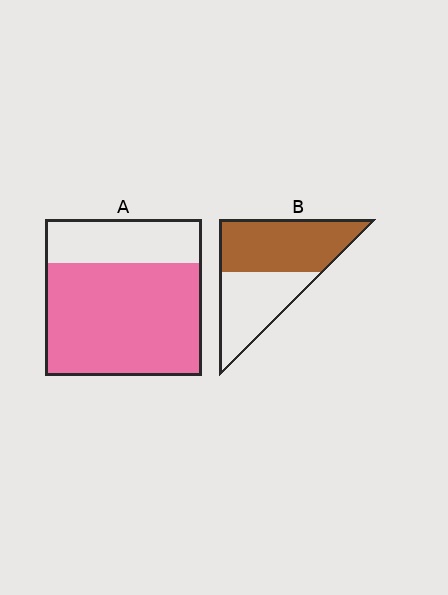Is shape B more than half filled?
Yes.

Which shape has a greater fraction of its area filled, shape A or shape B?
Shape A.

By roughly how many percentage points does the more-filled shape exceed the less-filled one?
By roughly 15 percentage points (A over B).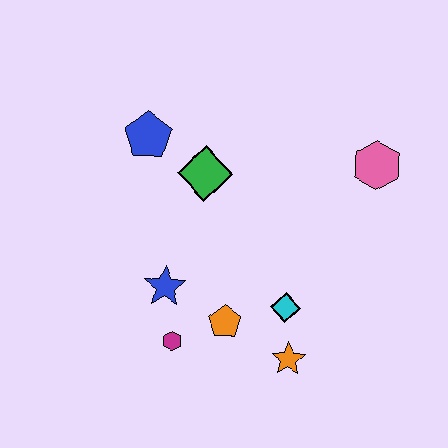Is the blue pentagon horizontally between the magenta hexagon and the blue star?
No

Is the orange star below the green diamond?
Yes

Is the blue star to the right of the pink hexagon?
No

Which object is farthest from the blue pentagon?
The orange star is farthest from the blue pentagon.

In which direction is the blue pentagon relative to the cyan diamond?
The blue pentagon is above the cyan diamond.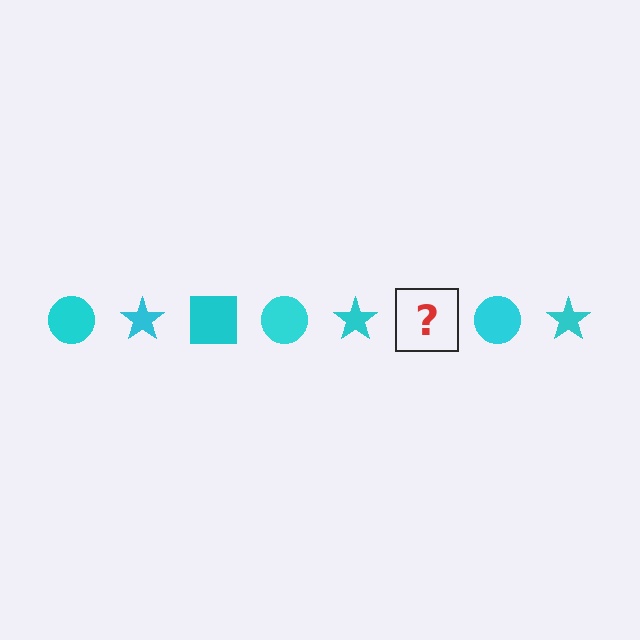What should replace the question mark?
The question mark should be replaced with a cyan square.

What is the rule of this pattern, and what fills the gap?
The rule is that the pattern cycles through circle, star, square shapes in cyan. The gap should be filled with a cyan square.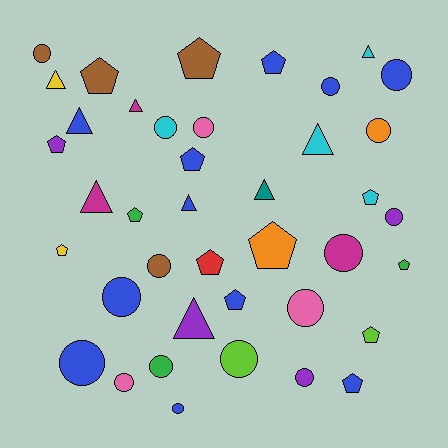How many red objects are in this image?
There is 1 red object.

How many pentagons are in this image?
There are 14 pentagons.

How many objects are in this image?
There are 40 objects.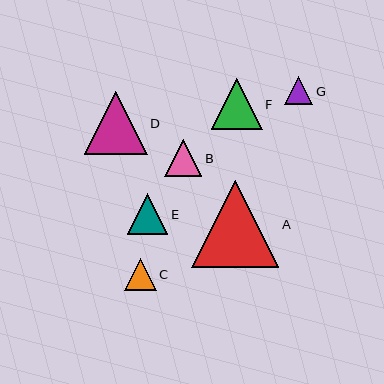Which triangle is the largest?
Triangle A is the largest with a size of approximately 87 pixels.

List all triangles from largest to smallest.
From largest to smallest: A, D, F, E, B, C, G.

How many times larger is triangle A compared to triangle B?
Triangle A is approximately 2.3 times the size of triangle B.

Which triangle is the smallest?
Triangle G is the smallest with a size of approximately 28 pixels.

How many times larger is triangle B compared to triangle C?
Triangle B is approximately 1.2 times the size of triangle C.